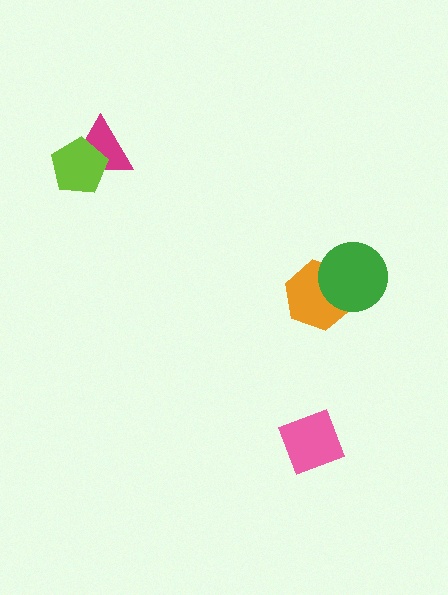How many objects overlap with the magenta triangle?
1 object overlaps with the magenta triangle.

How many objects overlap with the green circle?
1 object overlaps with the green circle.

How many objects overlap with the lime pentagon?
1 object overlaps with the lime pentagon.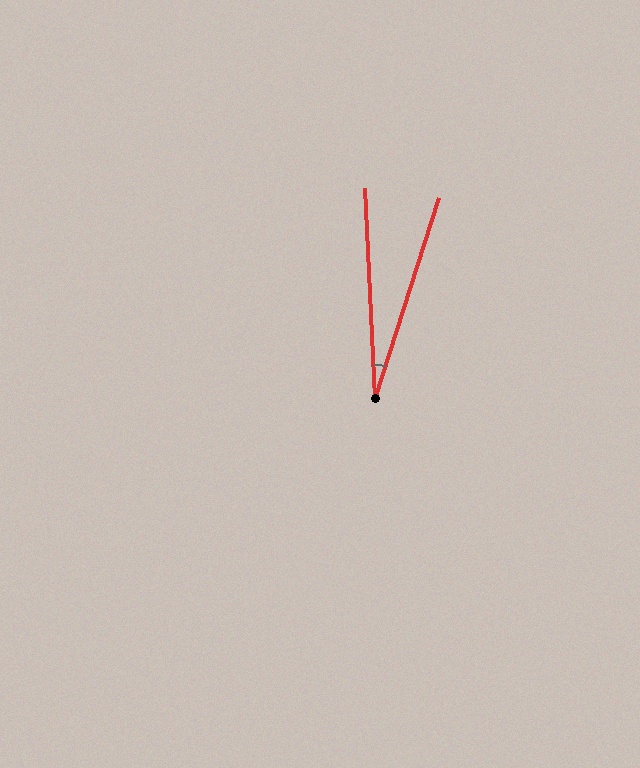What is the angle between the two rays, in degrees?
Approximately 21 degrees.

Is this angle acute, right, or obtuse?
It is acute.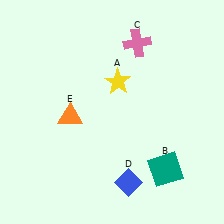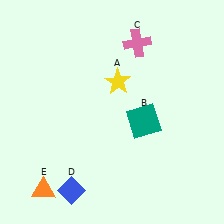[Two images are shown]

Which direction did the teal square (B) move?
The teal square (B) moved up.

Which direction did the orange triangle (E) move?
The orange triangle (E) moved down.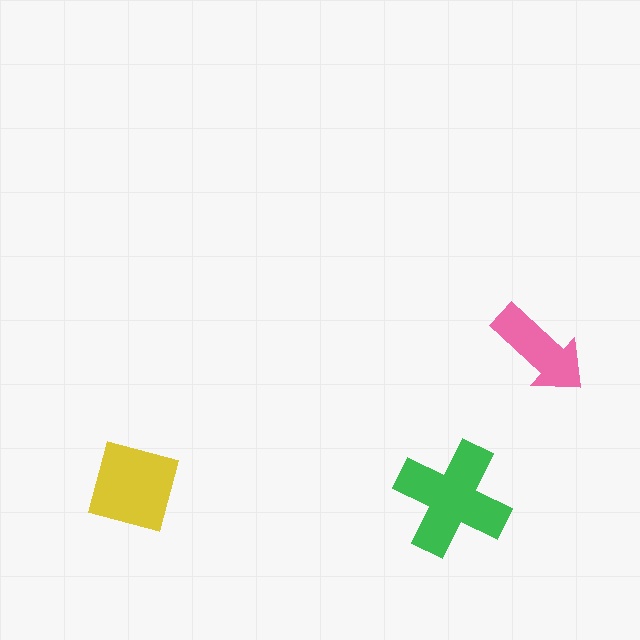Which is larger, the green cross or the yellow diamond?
The green cross.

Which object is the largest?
The green cross.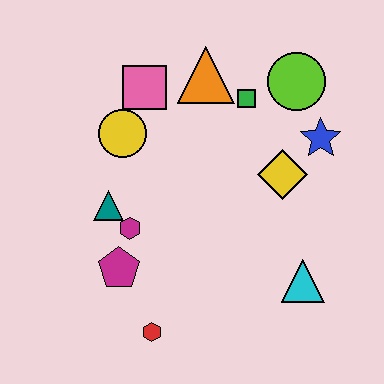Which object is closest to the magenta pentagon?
The magenta hexagon is closest to the magenta pentagon.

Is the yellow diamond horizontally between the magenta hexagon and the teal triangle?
No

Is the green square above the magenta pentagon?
Yes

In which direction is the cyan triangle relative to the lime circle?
The cyan triangle is below the lime circle.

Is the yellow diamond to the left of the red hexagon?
No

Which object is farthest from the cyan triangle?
The pink square is farthest from the cyan triangle.